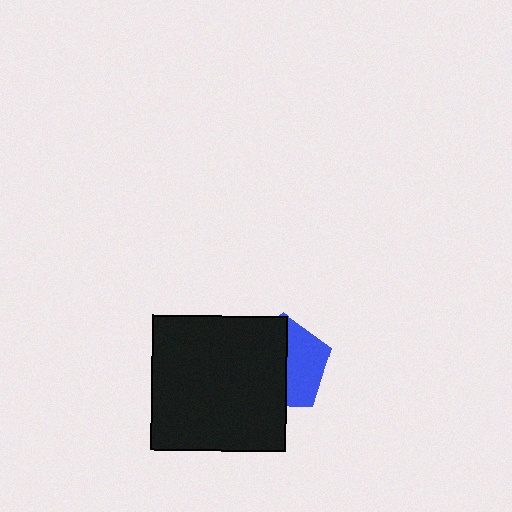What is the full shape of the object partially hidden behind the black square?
The partially hidden object is a blue pentagon.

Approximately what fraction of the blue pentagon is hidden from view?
Roughly 58% of the blue pentagon is hidden behind the black square.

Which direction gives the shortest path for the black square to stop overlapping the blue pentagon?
Moving left gives the shortest separation.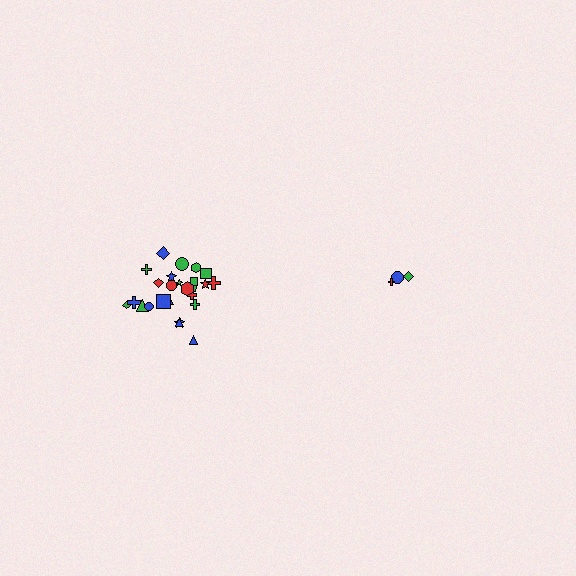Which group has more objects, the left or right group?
The left group.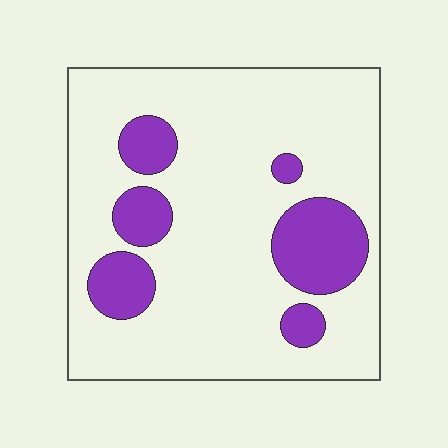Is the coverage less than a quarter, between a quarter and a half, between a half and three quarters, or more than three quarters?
Less than a quarter.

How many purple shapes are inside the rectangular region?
6.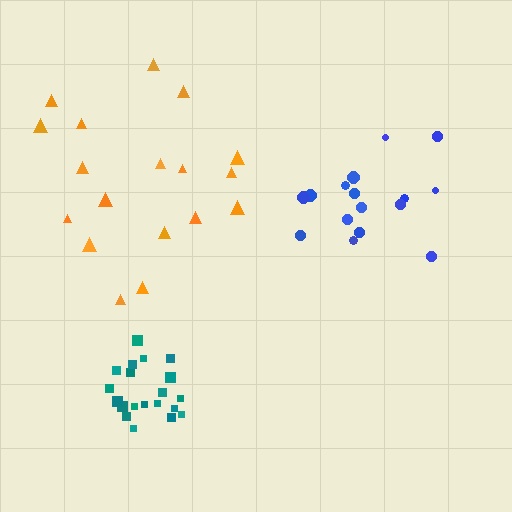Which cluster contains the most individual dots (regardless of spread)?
Teal (20).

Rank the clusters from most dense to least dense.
teal, blue, orange.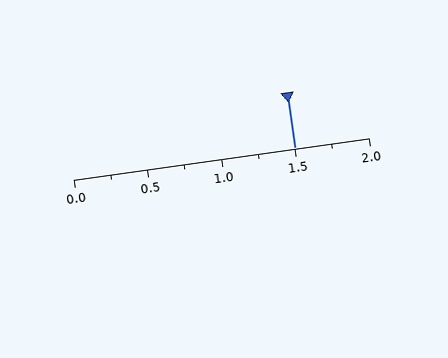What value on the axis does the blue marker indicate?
The marker indicates approximately 1.5.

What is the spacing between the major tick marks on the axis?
The major ticks are spaced 0.5 apart.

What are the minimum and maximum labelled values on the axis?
The axis runs from 0.0 to 2.0.